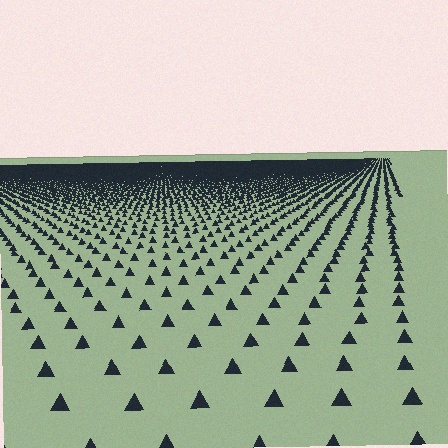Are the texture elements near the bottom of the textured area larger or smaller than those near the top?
Larger. Near the bottom, elements are closer to the viewer and appear at a bigger on-screen size.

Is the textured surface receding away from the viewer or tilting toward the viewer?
The surface is receding away from the viewer. Texture elements get smaller and denser toward the top.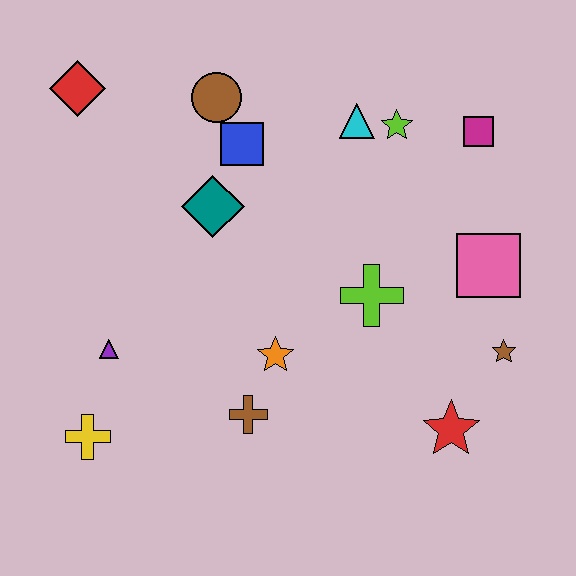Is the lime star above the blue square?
Yes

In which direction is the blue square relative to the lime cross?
The blue square is above the lime cross.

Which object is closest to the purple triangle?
The yellow cross is closest to the purple triangle.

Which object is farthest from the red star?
The red diamond is farthest from the red star.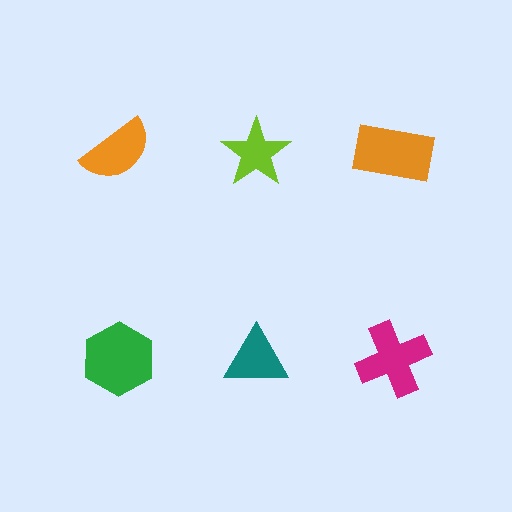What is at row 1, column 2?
A lime star.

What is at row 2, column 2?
A teal triangle.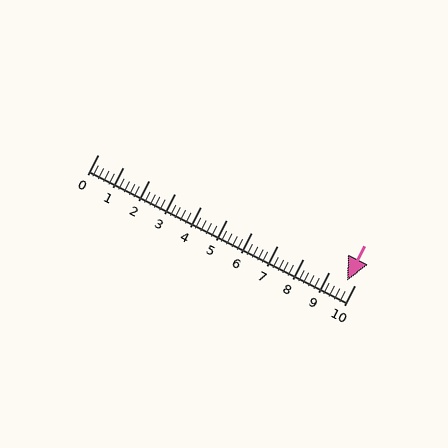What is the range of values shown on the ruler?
The ruler shows values from 0 to 10.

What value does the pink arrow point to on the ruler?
The pink arrow points to approximately 9.7.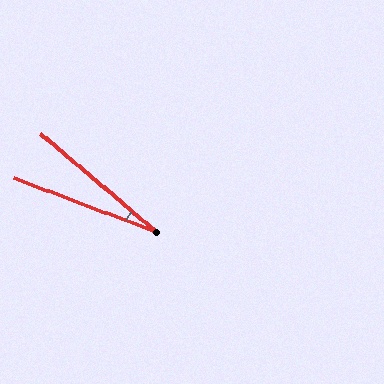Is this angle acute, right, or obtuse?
It is acute.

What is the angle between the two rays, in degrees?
Approximately 20 degrees.